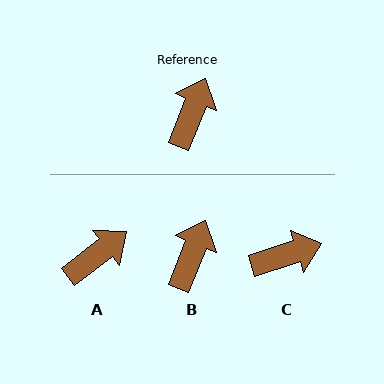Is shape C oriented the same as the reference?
No, it is off by about 51 degrees.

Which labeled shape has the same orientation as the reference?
B.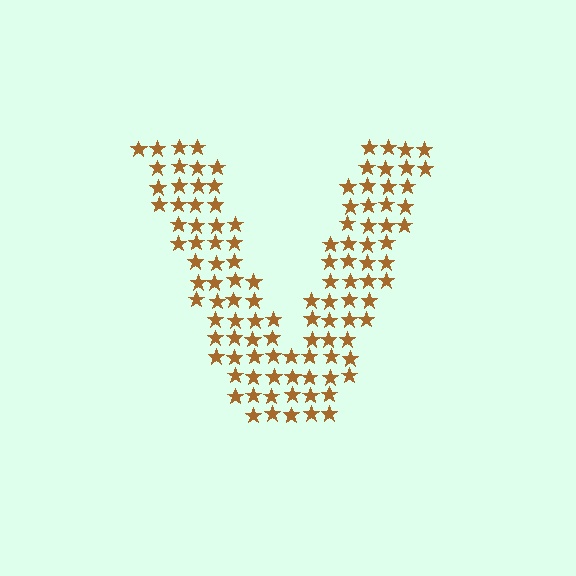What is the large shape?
The large shape is the letter V.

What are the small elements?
The small elements are stars.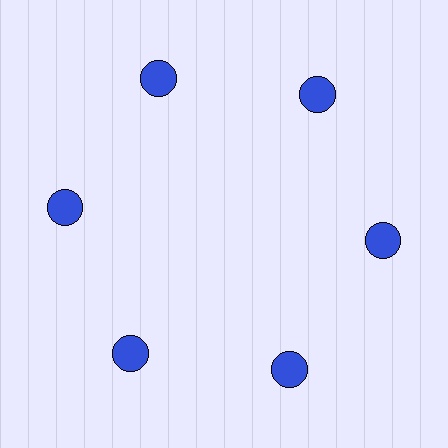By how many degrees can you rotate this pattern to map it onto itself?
The pattern maps onto itself every 60 degrees of rotation.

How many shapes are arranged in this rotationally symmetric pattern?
There are 6 shapes, arranged in 6 groups of 1.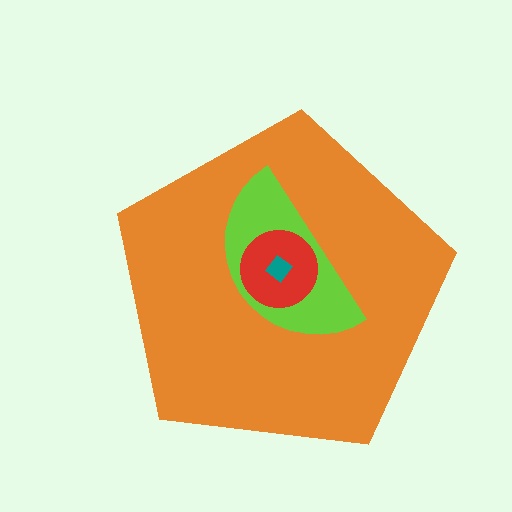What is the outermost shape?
The orange pentagon.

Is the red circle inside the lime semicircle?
Yes.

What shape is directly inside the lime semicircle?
The red circle.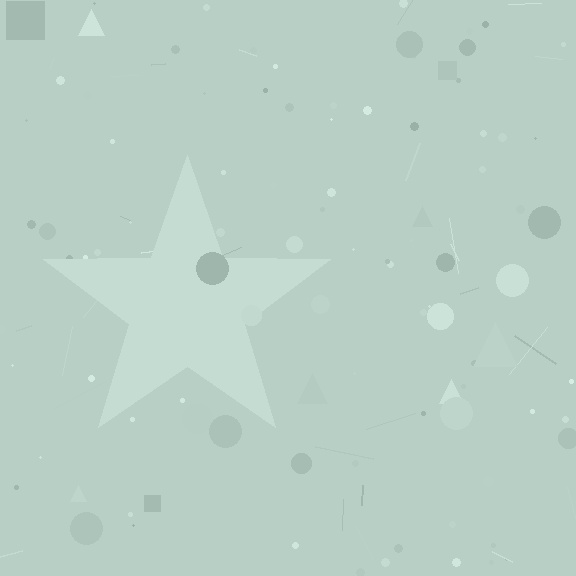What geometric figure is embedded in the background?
A star is embedded in the background.